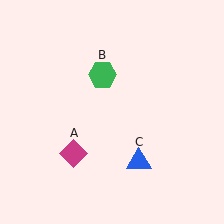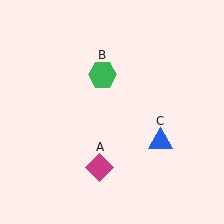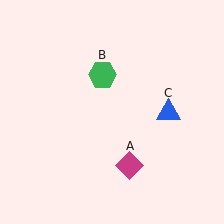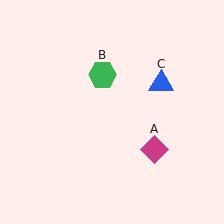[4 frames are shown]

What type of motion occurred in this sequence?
The magenta diamond (object A), blue triangle (object C) rotated counterclockwise around the center of the scene.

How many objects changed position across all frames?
2 objects changed position: magenta diamond (object A), blue triangle (object C).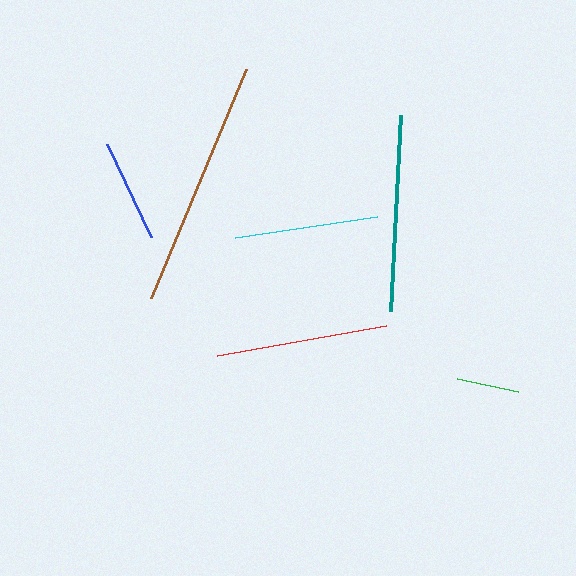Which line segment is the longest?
The brown line is the longest at approximately 248 pixels.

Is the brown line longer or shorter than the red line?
The brown line is longer than the red line.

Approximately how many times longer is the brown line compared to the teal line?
The brown line is approximately 1.3 times the length of the teal line.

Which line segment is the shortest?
The green line is the shortest at approximately 62 pixels.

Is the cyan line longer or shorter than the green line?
The cyan line is longer than the green line.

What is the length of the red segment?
The red segment is approximately 171 pixels long.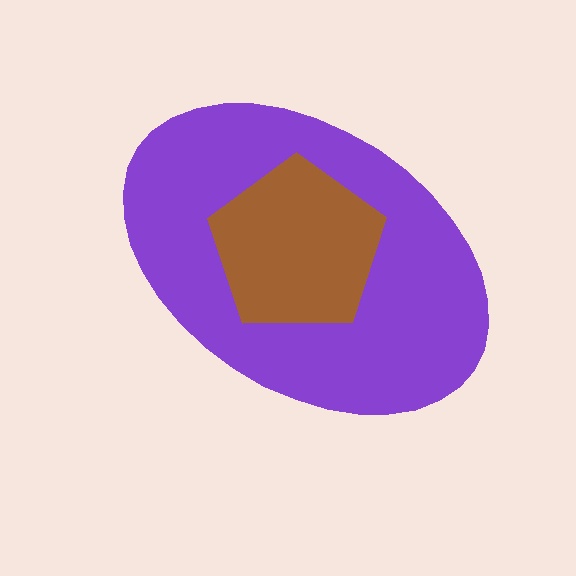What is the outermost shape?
The purple ellipse.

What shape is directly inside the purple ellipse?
The brown pentagon.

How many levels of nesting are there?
2.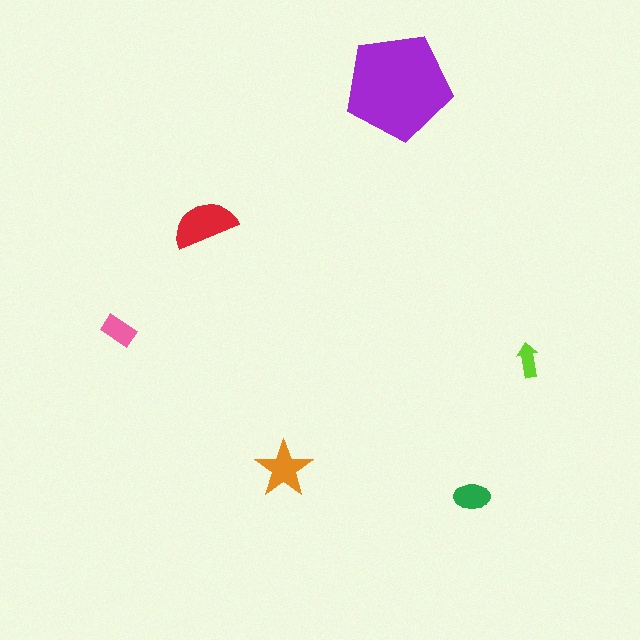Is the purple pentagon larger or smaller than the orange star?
Larger.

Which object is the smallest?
The lime arrow.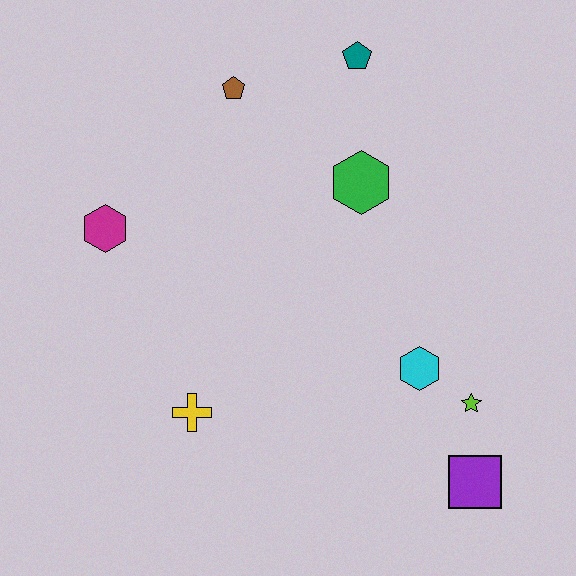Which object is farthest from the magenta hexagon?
The purple square is farthest from the magenta hexagon.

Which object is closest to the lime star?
The cyan hexagon is closest to the lime star.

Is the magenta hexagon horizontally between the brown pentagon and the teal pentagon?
No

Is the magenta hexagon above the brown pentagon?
No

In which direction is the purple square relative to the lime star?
The purple square is below the lime star.